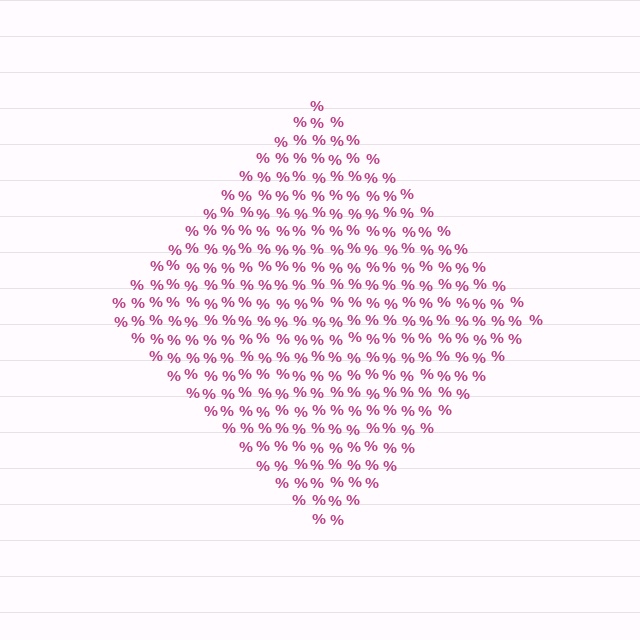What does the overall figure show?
The overall figure shows a diamond.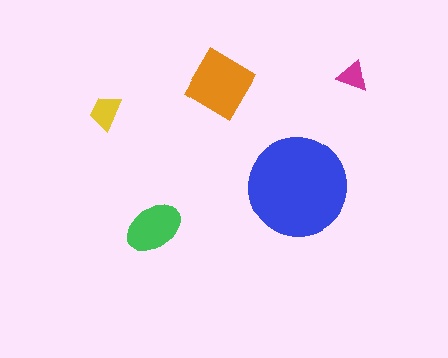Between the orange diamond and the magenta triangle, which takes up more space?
The orange diamond.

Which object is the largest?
The blue circle.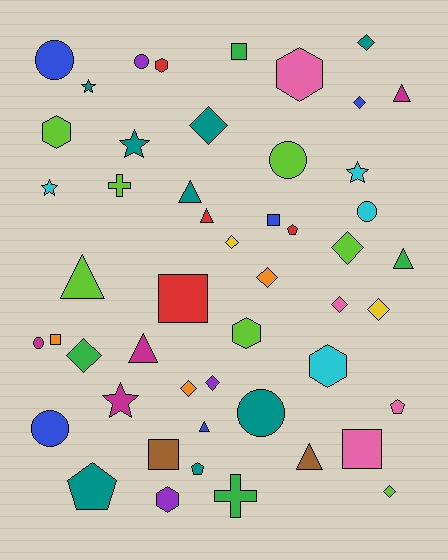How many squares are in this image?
There are 6 squares.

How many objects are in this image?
There are 50 objects.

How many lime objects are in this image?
There are 7 lime objects.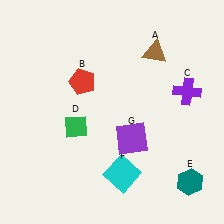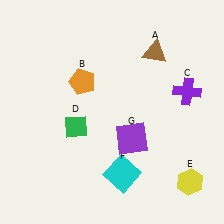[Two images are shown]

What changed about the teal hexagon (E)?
In Image 1, E is teal. In Image 2, it changed to yellow.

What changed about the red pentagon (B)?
In Image 1, B is red. In Image 2, it changed to orange.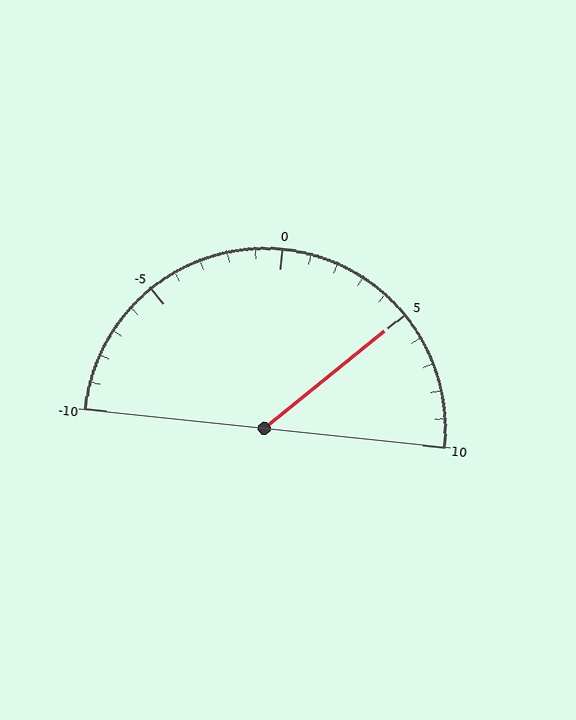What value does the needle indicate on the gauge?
The needle indicates approximately 5.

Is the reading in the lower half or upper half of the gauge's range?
The reading is in the upper half of the range (-10 to 10).